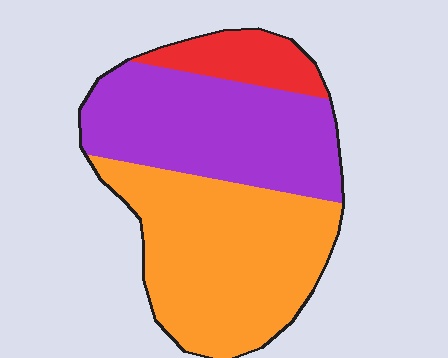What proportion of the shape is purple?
Purple covers roughly 40% of the shape.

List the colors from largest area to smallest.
From largest to smallest: orange, purple, red.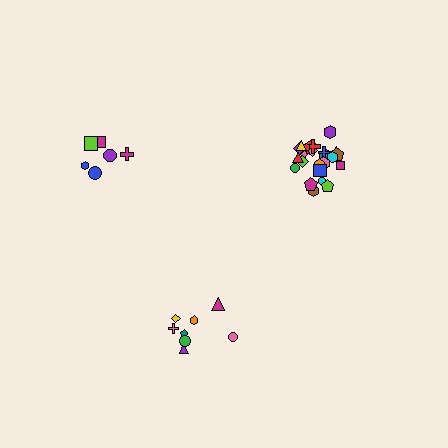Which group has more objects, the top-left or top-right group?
The top-right group.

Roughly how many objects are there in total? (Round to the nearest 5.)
Roughly 40 objects in total.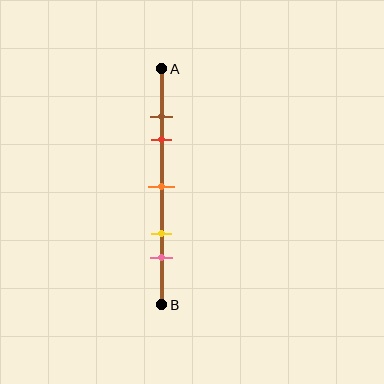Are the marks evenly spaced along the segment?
No, the marks are not evenly spaced.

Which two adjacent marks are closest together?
The brown and red marks are the closest adjacent pair.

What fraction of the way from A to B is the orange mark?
The orange mark is approximately 50% (0.5) of the way from A to B.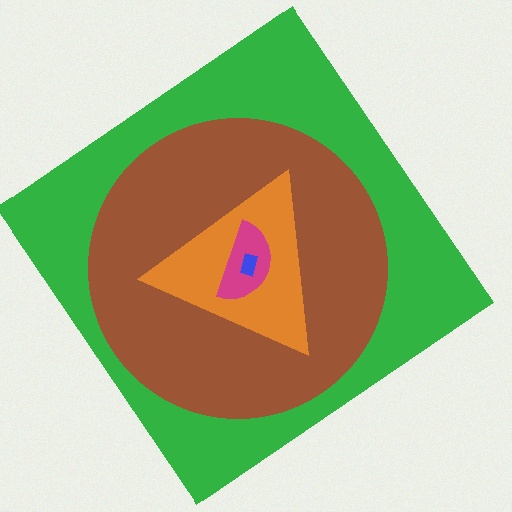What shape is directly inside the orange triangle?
The magenta semicircle.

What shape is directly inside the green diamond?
The brown circle.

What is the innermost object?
The blue rectangle.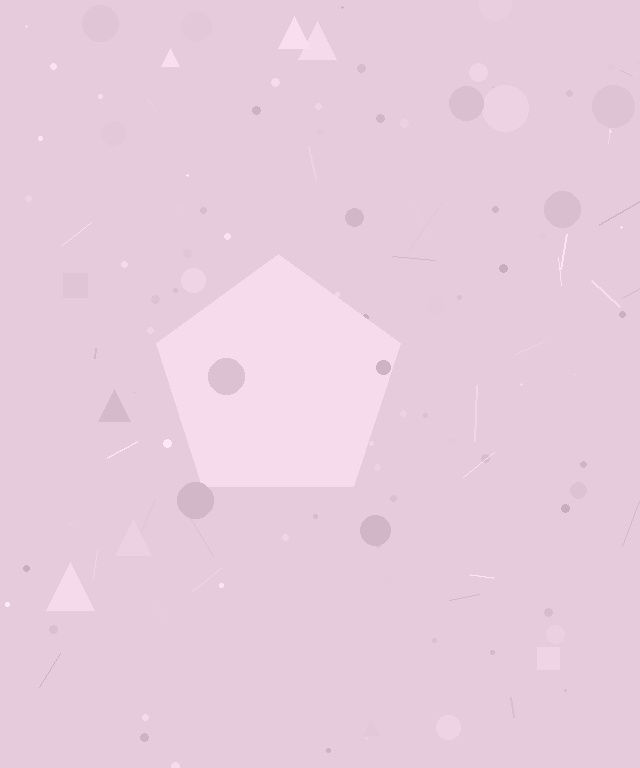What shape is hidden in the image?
A pentagon is hidden in the image.